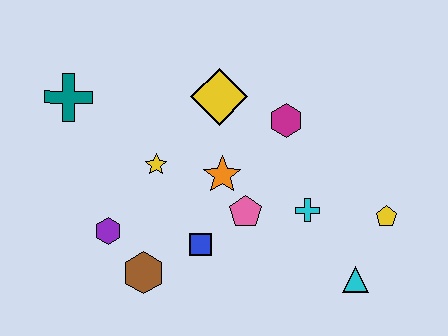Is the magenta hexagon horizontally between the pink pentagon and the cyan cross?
Yes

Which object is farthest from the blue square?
The teal cross is farthest from the blue square.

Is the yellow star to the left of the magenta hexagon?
Yes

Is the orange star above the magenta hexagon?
No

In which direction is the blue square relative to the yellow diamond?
The blue square is below the yellow diamond.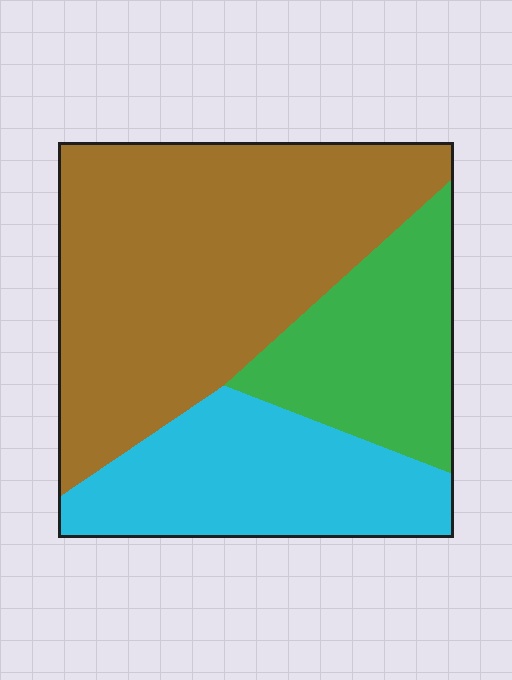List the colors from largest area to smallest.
From largest to smallest: brown, cyan, green.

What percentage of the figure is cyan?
Cyan covers 26% of the figure.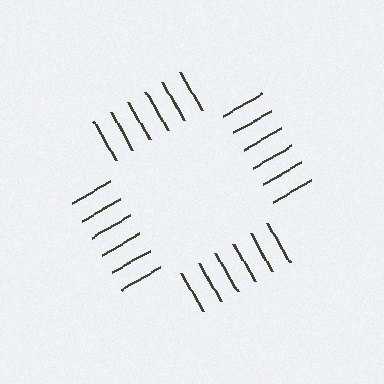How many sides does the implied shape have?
4 sides — the line-ends trace a square.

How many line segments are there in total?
24 — 6 along each of the 4 edges.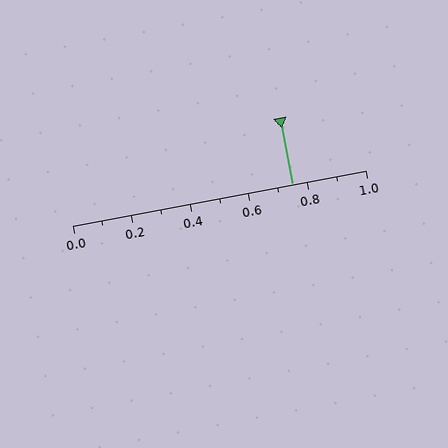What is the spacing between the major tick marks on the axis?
The major ticks are spaced 0.2 apart.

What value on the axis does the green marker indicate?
The marker indicates approximately 0.75.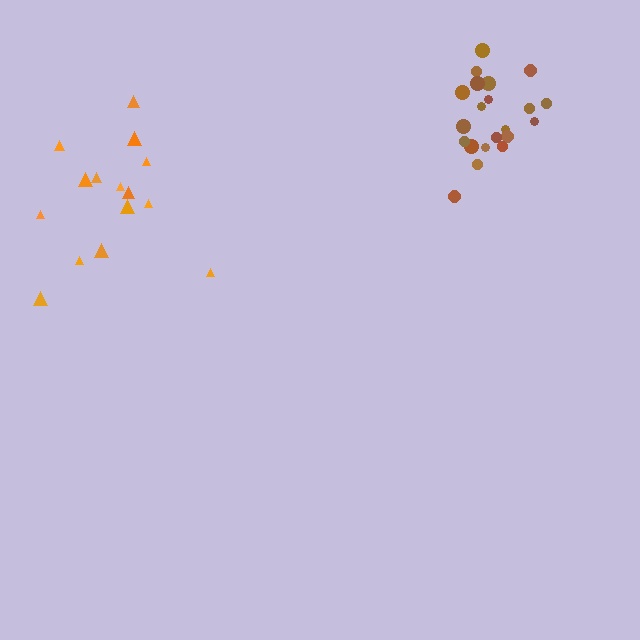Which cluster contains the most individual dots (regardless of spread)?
Brown (21).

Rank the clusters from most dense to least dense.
brown, orange.